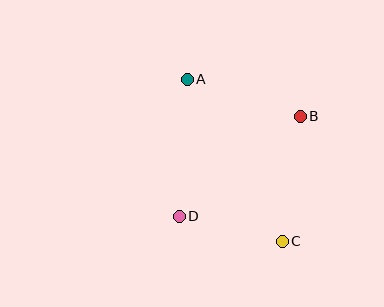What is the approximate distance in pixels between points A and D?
The distance between A and D is approximately 137 pixels.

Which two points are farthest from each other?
Points A and C are farthest from each other.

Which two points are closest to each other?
Points C and D are closest to each other.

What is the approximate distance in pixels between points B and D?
The distance between B and D is approximately 157 pixels.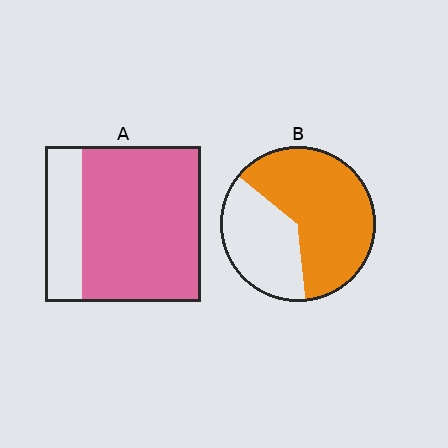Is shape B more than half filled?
Yes.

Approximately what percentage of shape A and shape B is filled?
A is approximately 75% and B is approximately 65%.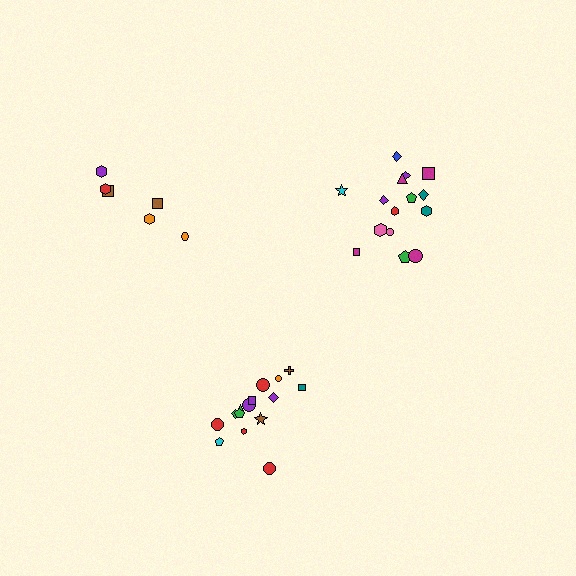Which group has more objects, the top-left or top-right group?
The top-right group.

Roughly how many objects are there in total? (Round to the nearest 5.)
Roughly 35 objects in total.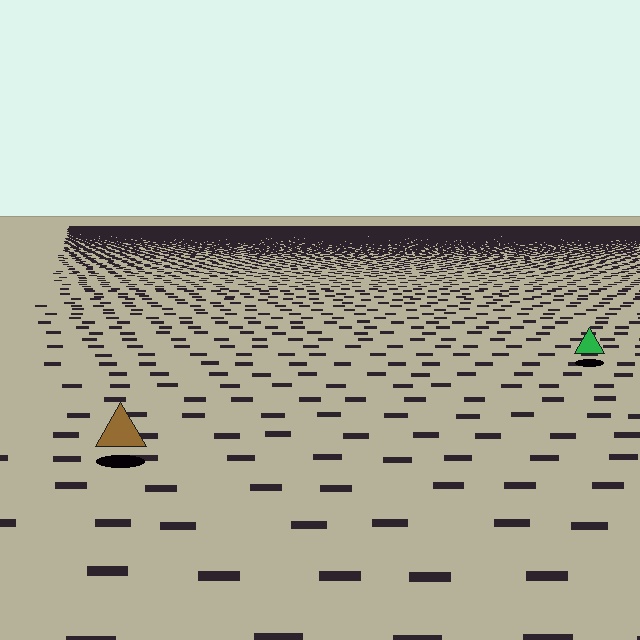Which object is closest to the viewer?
The brown triangle is closest. The texture marks near it are larger and more spread out.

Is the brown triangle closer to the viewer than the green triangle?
Yes. The brown triangle is closer — you can tell from the texture gradient: the ground texture is coarser near it.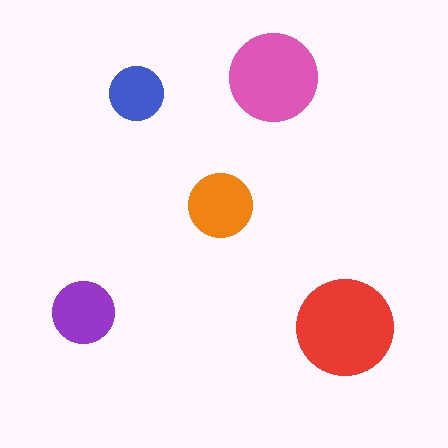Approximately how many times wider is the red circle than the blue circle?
About 2 times wider.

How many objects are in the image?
There are 5 objects in the image.